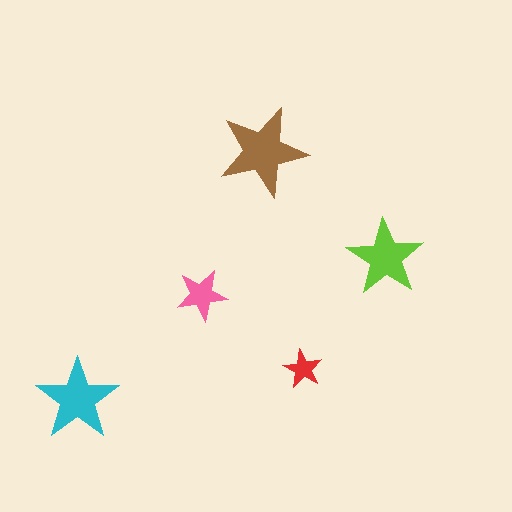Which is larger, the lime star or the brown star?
The brown one.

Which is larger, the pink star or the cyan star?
The cyan one.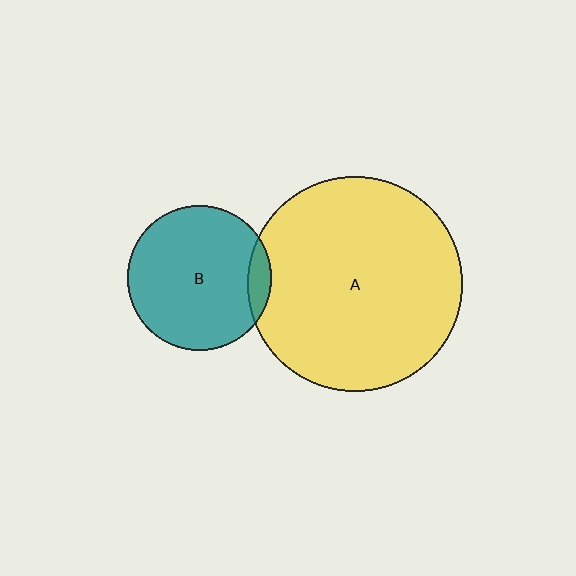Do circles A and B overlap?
Yes.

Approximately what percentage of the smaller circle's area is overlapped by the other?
Approximately 10%.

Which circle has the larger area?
Circle A (yellow).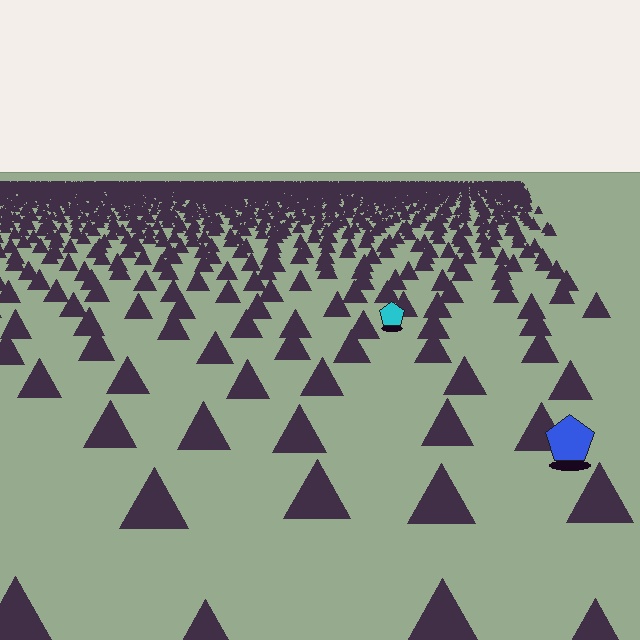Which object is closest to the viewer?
The blue pentagon is closest. The texture marks near it are larger and more spread out.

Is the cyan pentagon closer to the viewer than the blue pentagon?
No. The blue pentagon is closer — you can tell from the texture gradient: the ground texture is coarser near it.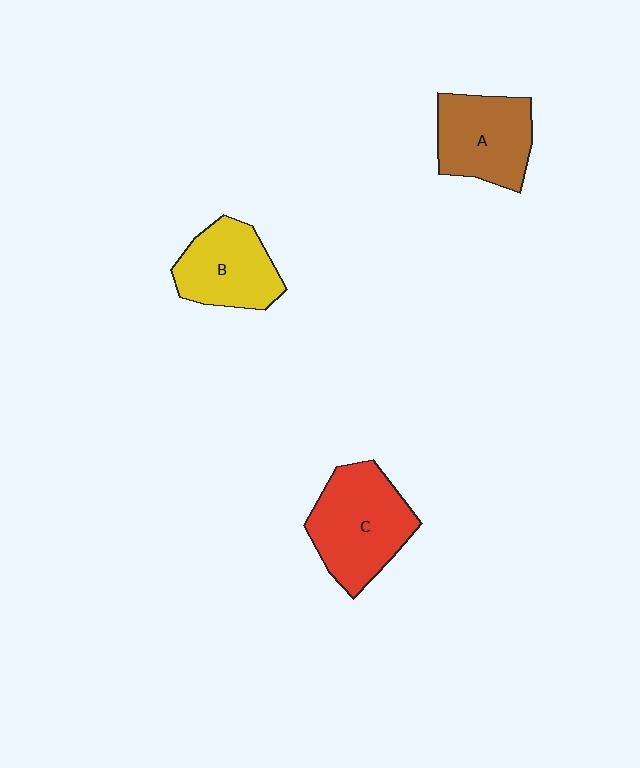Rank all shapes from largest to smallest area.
From largest to smallest: C (red), A (brown), B (yellow).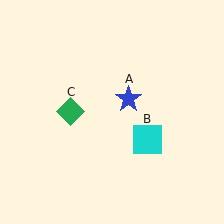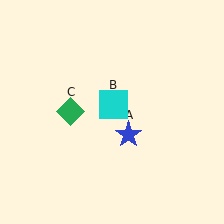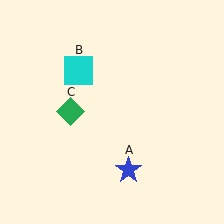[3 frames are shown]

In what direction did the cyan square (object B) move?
The cyan square (object B) moved up and to the left.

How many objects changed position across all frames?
2 objects changed position: blue star (object A), cyan square (object B).